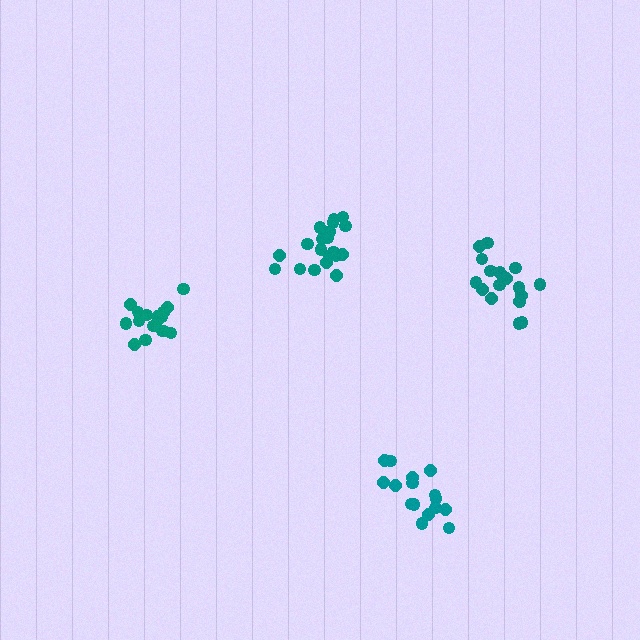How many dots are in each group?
Group 1: 21 dots, Group 2: 18 dots, Group 3: 19 dots, Group 4: 16 dots (74 total).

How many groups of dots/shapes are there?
There are 4 groups.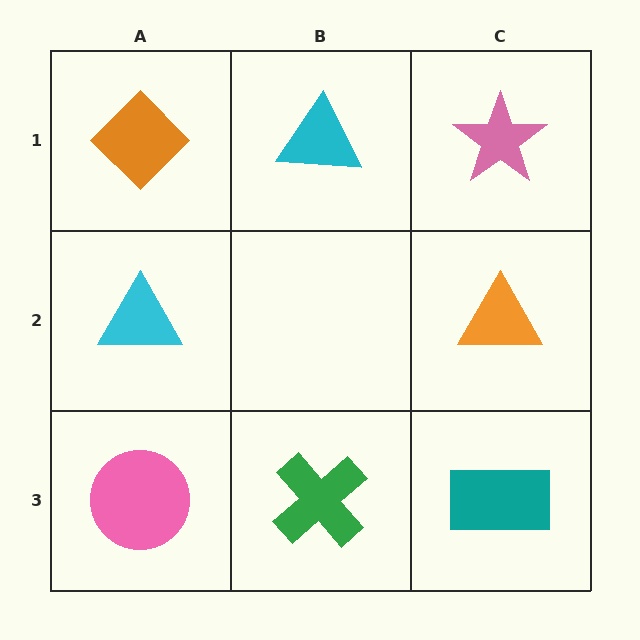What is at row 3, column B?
A green cross.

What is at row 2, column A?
A cyan triangle.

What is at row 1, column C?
A pink star.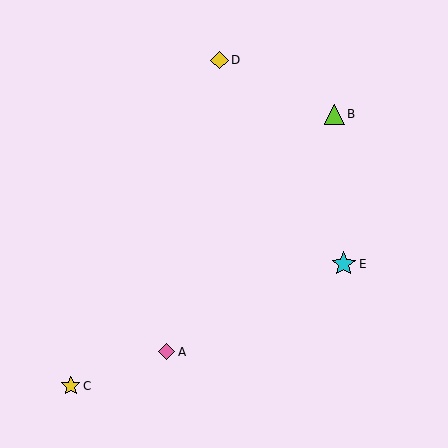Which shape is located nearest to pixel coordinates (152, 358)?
The pink diamond (labeled A) at (167, 352) is nearest to that location.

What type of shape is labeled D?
Shape D is a yellow diamond.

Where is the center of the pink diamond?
The center of the pink diamond is at (167, 352).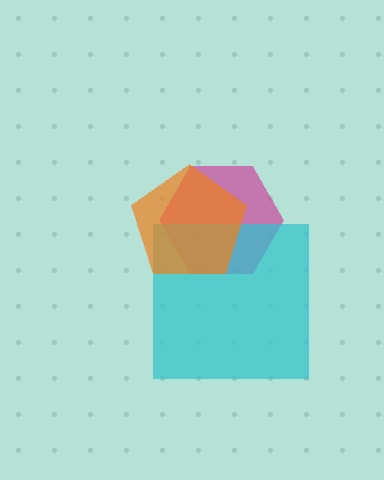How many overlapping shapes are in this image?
There are 3 overlapping shapes in the image.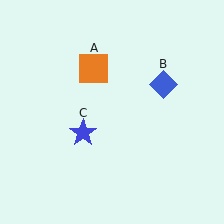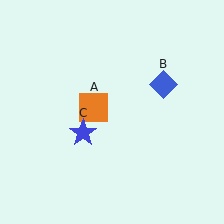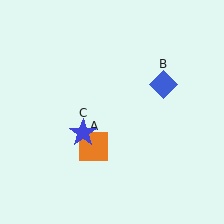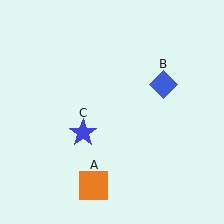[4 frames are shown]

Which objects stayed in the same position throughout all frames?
Blue diamond (object B) and blue star (object C) remained stationary.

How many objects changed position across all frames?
1 object changed position: orange square (object A).